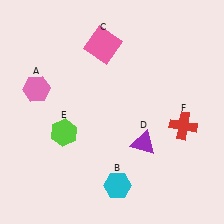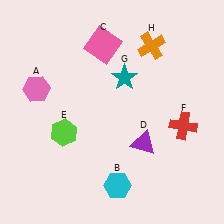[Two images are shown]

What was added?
A teal star (G), an orange cross (H) were added in Image 2.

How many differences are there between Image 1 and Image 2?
There are 2 differences between the two images.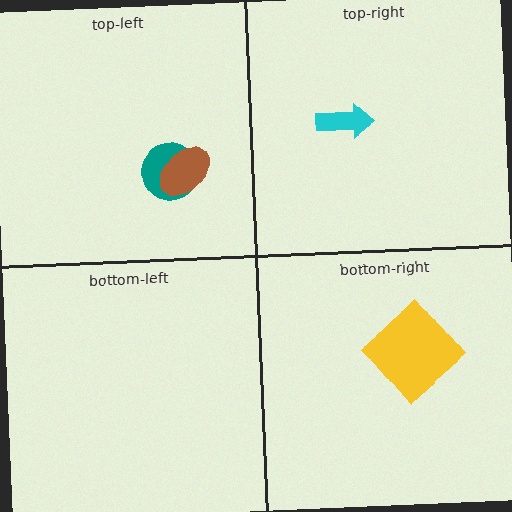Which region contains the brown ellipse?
The top-left region.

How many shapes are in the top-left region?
2.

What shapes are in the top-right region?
The cyan arrow.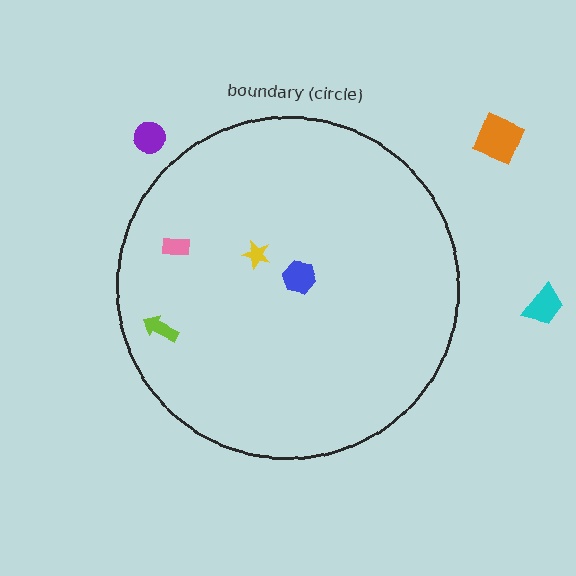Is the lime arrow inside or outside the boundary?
Inside.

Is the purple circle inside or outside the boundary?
Outside.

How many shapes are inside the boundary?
4 inside, 3 outside.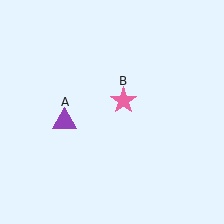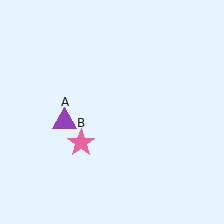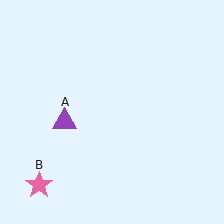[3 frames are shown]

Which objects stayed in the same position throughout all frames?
Purple triangle (object A) remained stationary.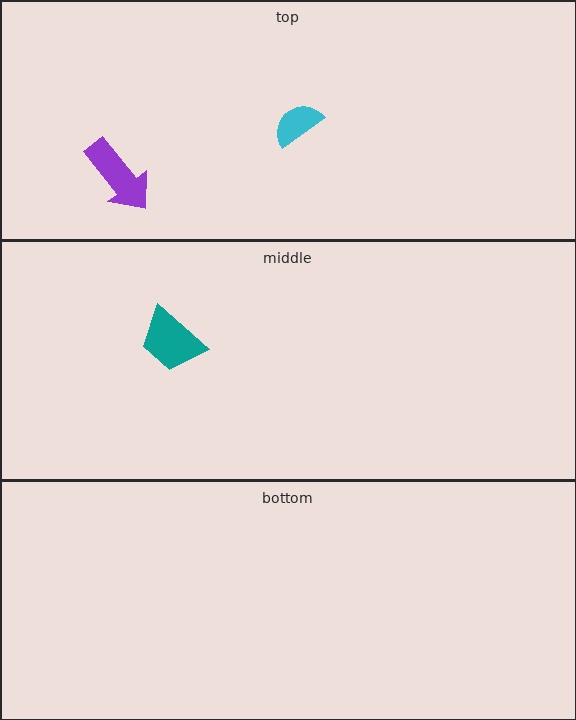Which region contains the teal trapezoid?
The middle region.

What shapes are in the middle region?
The teal trapezoid.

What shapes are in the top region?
The cyan semicircle, the purple arrow.